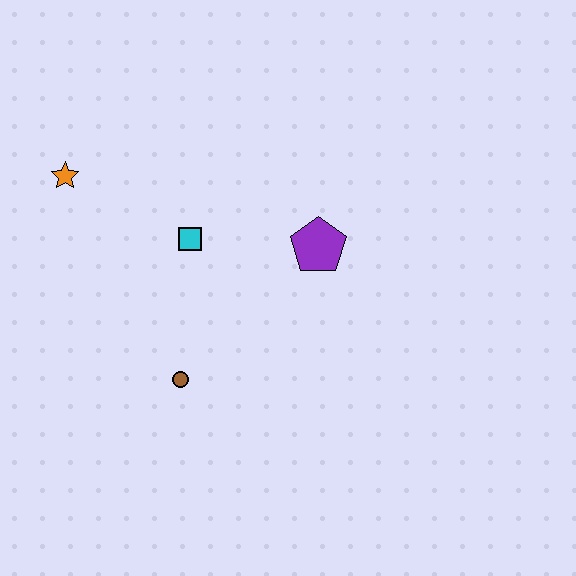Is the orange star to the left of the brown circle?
Yes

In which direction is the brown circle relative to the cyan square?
The brown circle is below the cyan square.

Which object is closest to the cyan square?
The purple pentagon is closest to the cyan square.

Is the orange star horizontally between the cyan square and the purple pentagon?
No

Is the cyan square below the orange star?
Yes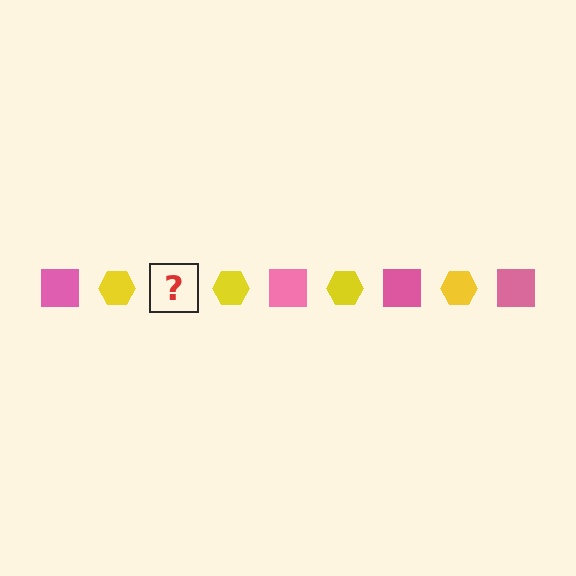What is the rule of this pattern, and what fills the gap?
The rule is that the pattern alternates between pink square and yellow hexagon. The gap should be filled with a pink square.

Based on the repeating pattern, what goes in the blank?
The blank should be a pink square.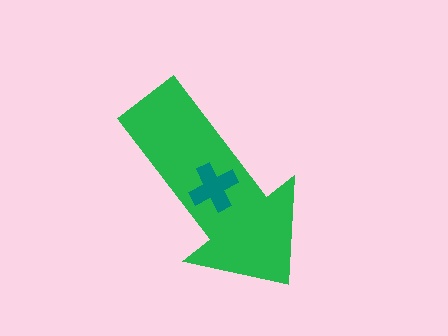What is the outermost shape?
The green arrow.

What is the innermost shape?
The teal cross.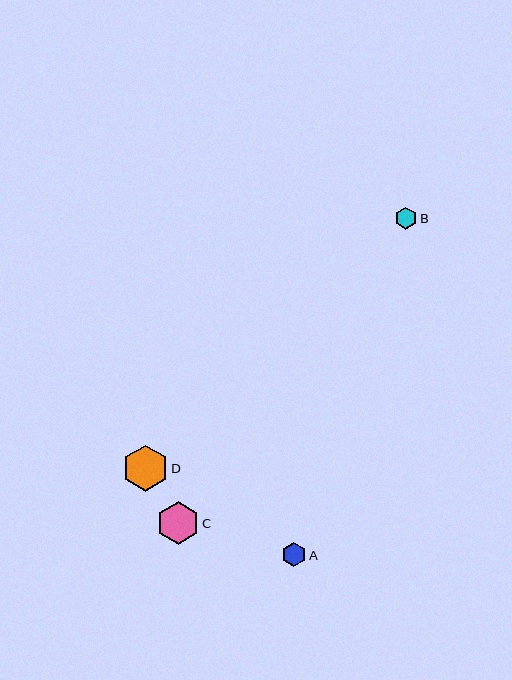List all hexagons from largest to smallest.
From largest to smallest: D, C, A, B.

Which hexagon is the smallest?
Hexagon B is the smallest with a size of approximately 22 pixels.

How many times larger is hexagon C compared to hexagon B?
Hexagon C is approximately 1.9 times the size of hexagon B.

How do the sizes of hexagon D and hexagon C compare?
Hexagon D and hexagon C are approximately the same size.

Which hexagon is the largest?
Hexagon D is the largest with a size of approximately 46 pixels.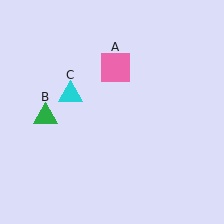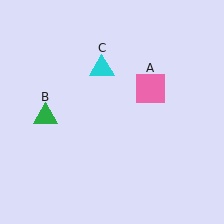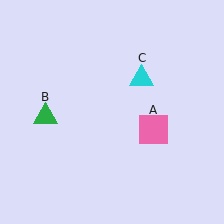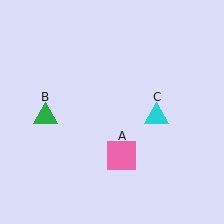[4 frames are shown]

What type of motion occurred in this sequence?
The pink square (object A), cyan triangle (object C) rotated clockwise around the center of the scene.